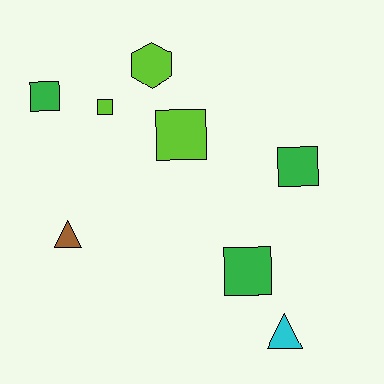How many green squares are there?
There are 3 green squares.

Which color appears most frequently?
Lime, with 3 objects.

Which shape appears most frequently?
Square, with 5 objects.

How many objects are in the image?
There are 8 objects.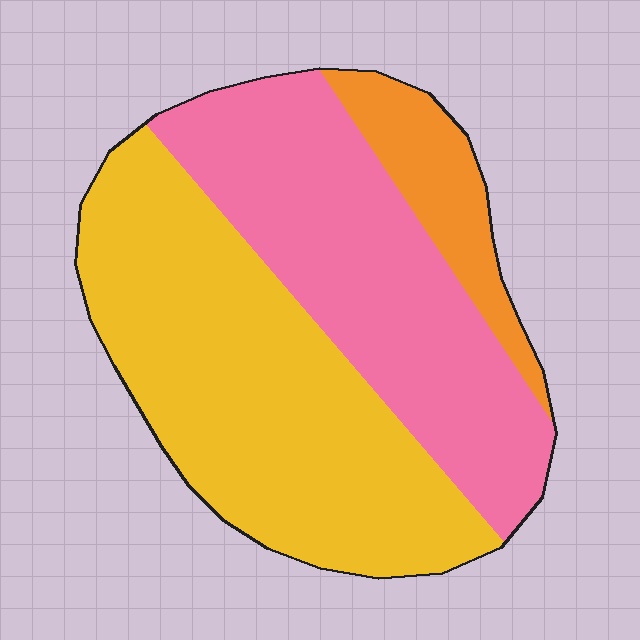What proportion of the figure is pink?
Pink takes up about two fifths (2/5) of the figure.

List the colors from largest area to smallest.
From largest to smallest: yellow, pink, orange.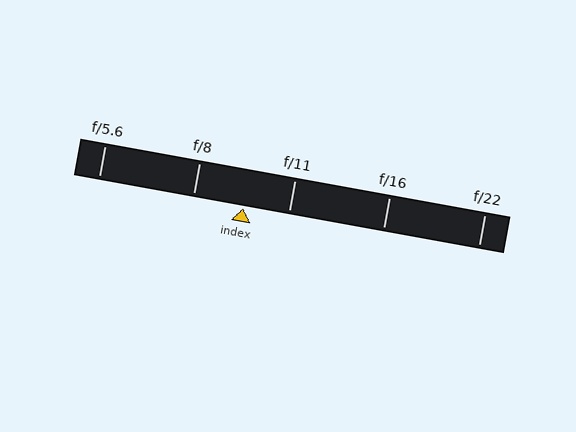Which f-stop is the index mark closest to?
The index mark is closest to f/11.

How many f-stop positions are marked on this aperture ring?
There are 5 f-stop positions marked.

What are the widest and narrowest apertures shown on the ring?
The widest aperture shown is f/5.6 and the narrowest is f/22.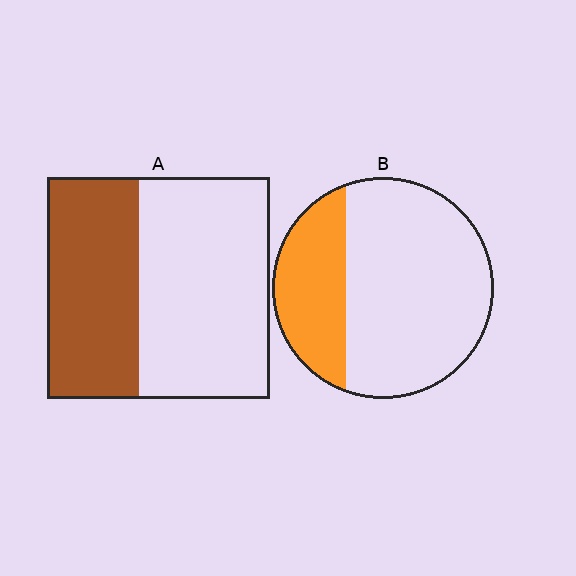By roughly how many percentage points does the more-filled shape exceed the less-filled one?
By roughly 10 percentage points (A over B).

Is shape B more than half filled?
No.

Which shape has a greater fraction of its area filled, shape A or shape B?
Shape A.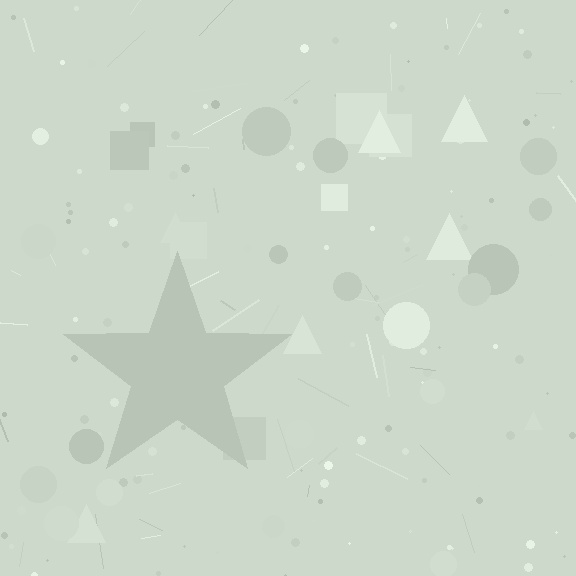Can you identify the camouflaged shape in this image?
The camouflaged shape is a star.